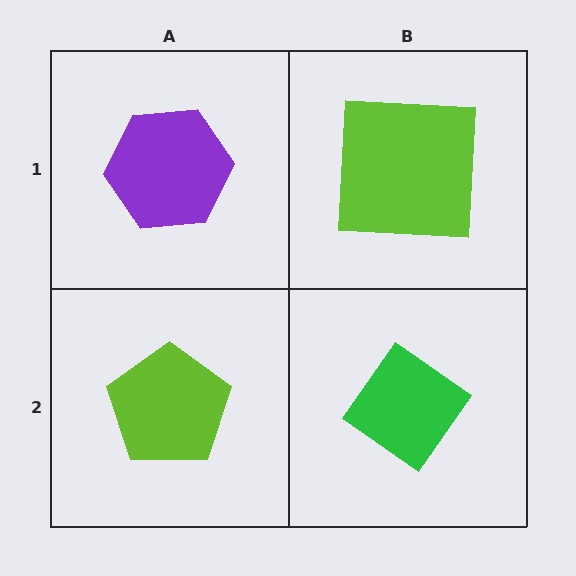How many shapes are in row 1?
2 shapes.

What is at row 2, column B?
A green diamond.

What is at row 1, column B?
A lime square.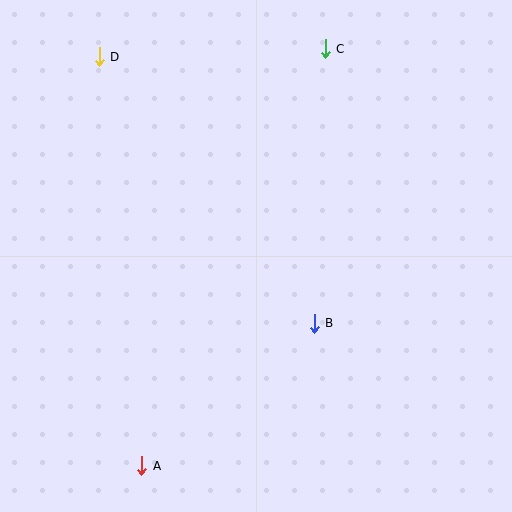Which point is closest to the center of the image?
Point B at (314, 323) is closest to the center.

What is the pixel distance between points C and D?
The distance between C and D is 226 pixels.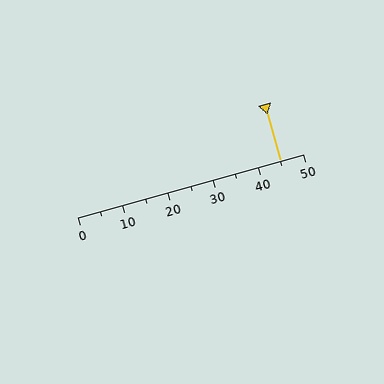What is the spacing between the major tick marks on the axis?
The major ticks are spaced 10 apart.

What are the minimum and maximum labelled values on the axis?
The axis runs from 0 to 50.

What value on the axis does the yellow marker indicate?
The marker indicates approximately 45.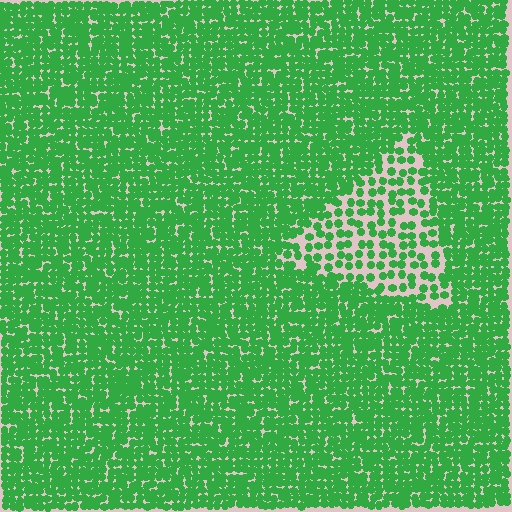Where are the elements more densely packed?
The elements are more densely packed outside the triangle boundary.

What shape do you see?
I see a triangle.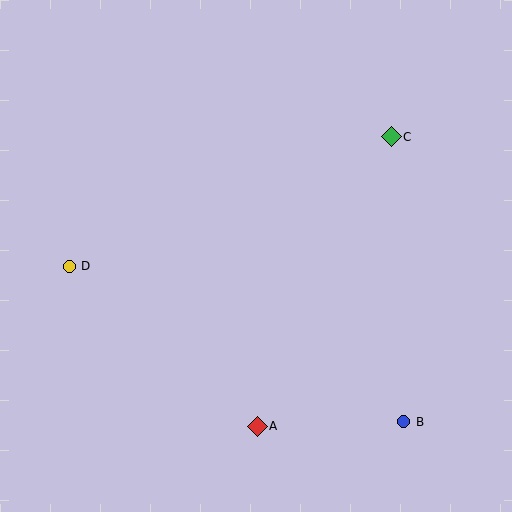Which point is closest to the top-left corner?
Point D is closest to the top-left corner.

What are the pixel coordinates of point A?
Point A is at (257, 426).